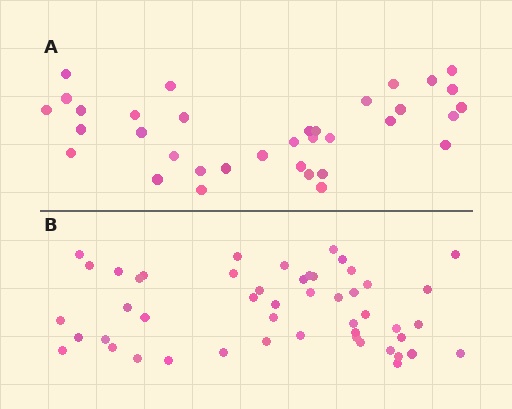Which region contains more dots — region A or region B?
Region B (the bottom region) has more dots.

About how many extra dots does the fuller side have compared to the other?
Region B has approximately 15 more dots than region A.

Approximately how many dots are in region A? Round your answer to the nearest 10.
About 40 dots. (The exact count is 35, which rounds to 40.)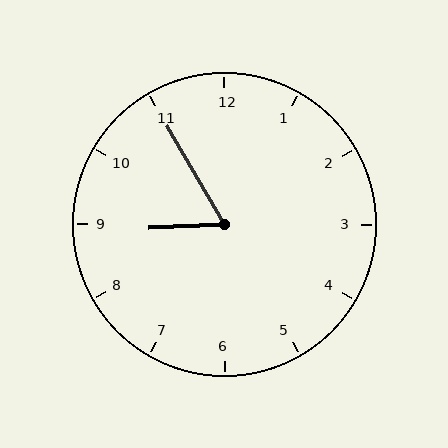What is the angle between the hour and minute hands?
Approximately 62 degrees.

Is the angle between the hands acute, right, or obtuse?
It is acute.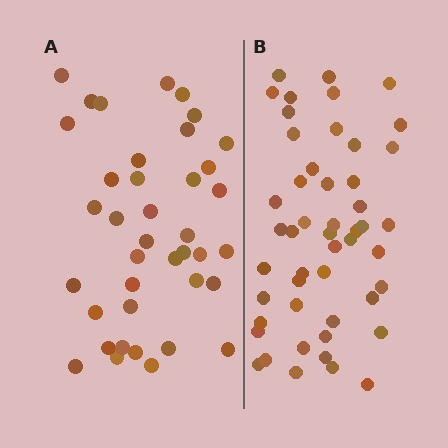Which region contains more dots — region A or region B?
Region B (the right region) has more dots.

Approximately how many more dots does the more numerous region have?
Region B has roughly 10 or so more dots than region A.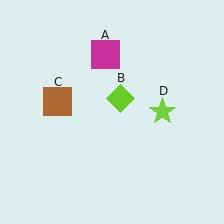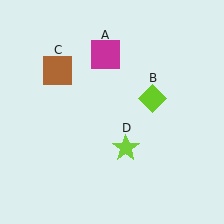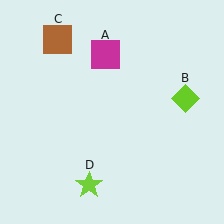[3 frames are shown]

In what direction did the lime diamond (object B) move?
The lime diamond (object B) moved right.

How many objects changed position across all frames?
3 objects changed position: lime diamond (object B), brown square (object C), lime star (object D).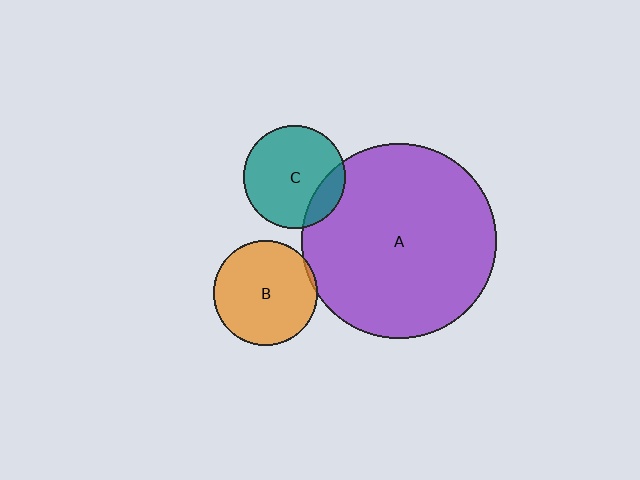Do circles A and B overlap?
Yes.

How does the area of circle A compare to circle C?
Approximately 3.6 times.